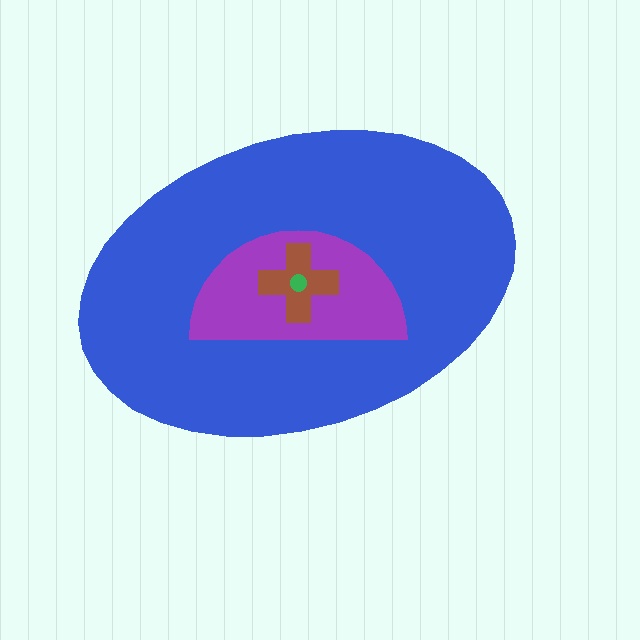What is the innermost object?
The green circle.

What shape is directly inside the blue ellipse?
The purple semicircle.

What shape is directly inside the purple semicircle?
The brown cross.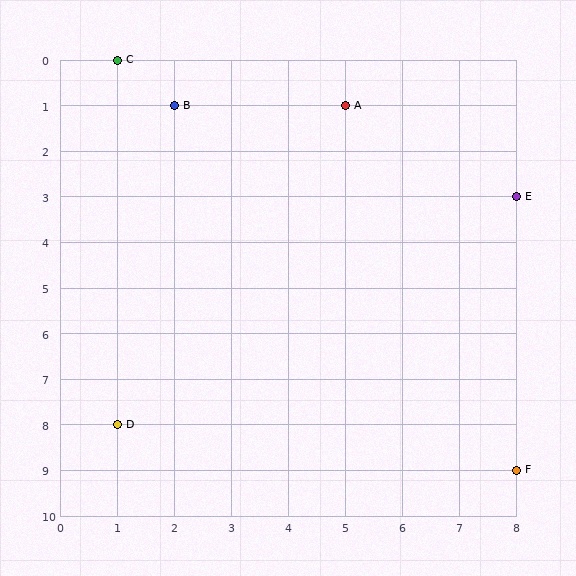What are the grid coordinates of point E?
Point E is at grid coordinates (8, 3).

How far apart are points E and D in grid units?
Points E and D are 7 columns and 5 rows apart (about 8.6 grid units diagonally).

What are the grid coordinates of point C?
Point C is at grid coordinates (1, 0).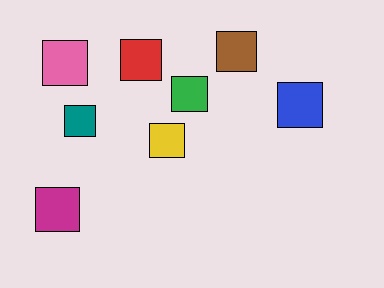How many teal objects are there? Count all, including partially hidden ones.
There is 1 teal object.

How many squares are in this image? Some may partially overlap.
There are 8 squares.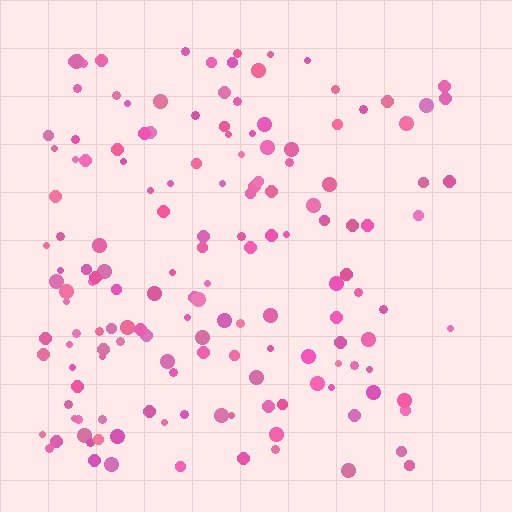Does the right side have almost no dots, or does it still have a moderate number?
Still a moderate number, just noticeably fewer than the left.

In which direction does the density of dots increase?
From right to left, with the left side densest.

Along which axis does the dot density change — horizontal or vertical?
Horizontal.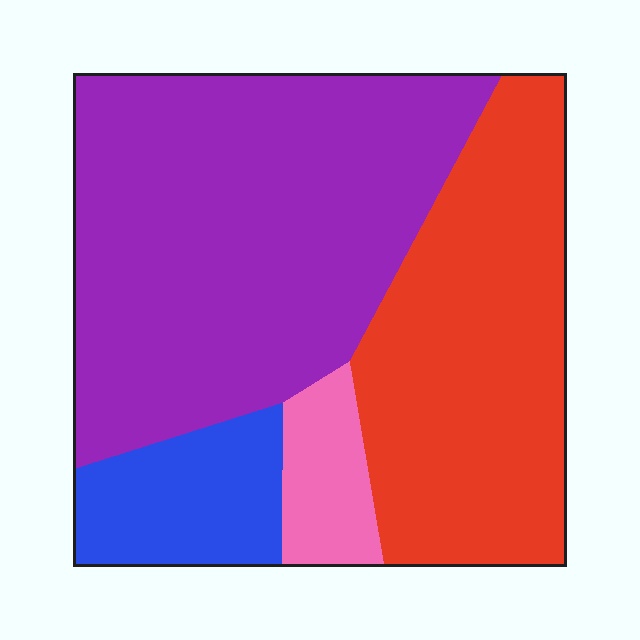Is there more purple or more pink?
Purple.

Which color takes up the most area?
Purple, at roughly 50%.